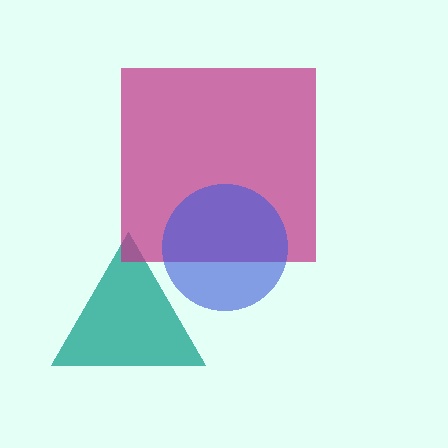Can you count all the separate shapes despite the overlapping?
Yes, there are 3 separate shapes.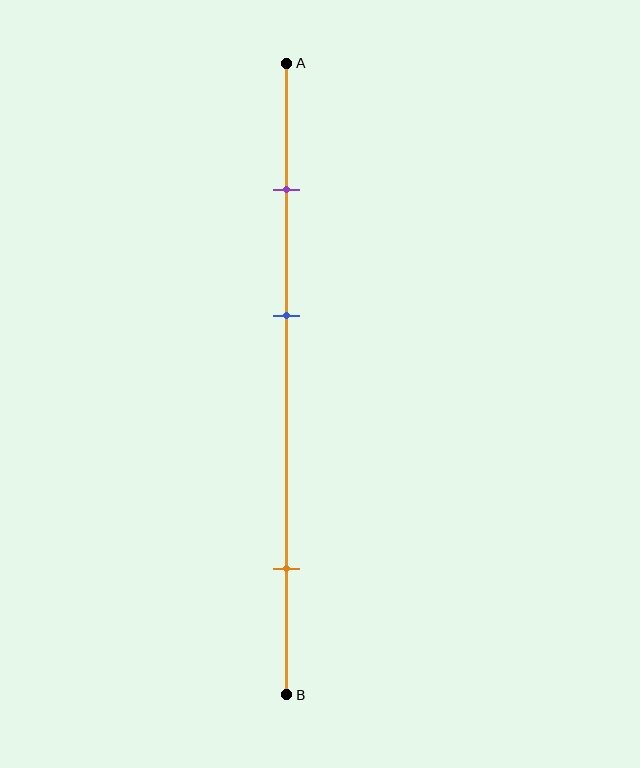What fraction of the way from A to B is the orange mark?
The orange mark is approximately 80% (0.8) of the way from A to B.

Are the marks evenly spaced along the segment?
No, the marks are not evenly spaced.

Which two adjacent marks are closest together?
The purple and blue marks are the closest adjacent pair.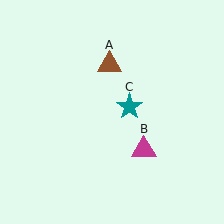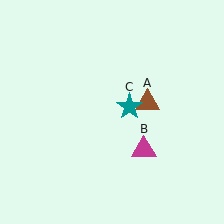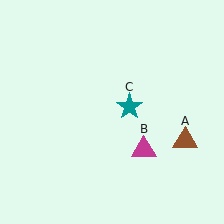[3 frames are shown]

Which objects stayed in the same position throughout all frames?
Magenta triangle (object B) and teal star (object C) remained stationary.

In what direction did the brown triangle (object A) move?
The brown triangle (object A) moved down and to the right.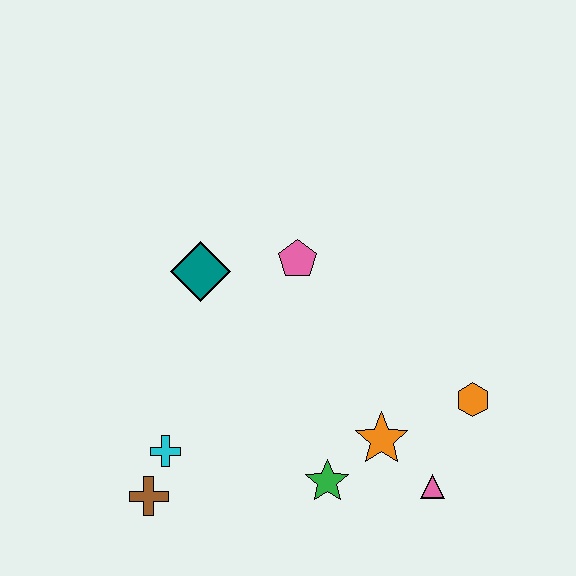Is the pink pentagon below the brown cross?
No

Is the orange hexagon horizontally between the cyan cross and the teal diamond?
No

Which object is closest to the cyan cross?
The brown cross is closest to the cyan cross.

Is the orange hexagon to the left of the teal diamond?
No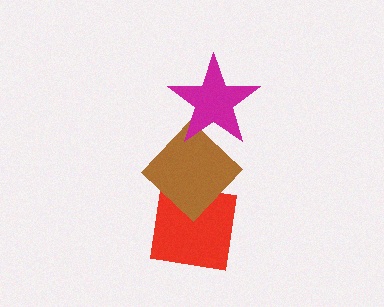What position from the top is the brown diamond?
The brown diamond is 2nd from the top.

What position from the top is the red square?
The red square is 3rd from the top.